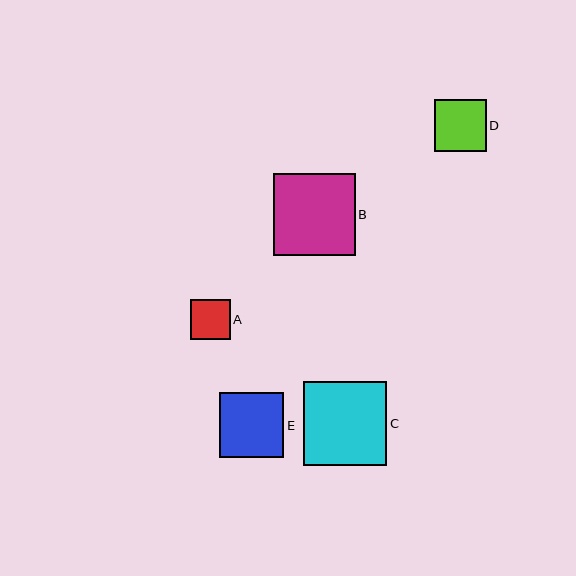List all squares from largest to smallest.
From largest to smallest: C, B, E, D, A.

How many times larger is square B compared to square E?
Square B is approximately 1.3 times the size of square E.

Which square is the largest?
Square C is the largest with a size of approximately 84 pixels.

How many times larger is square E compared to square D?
Square E is approximately 1.3 times the size of square D.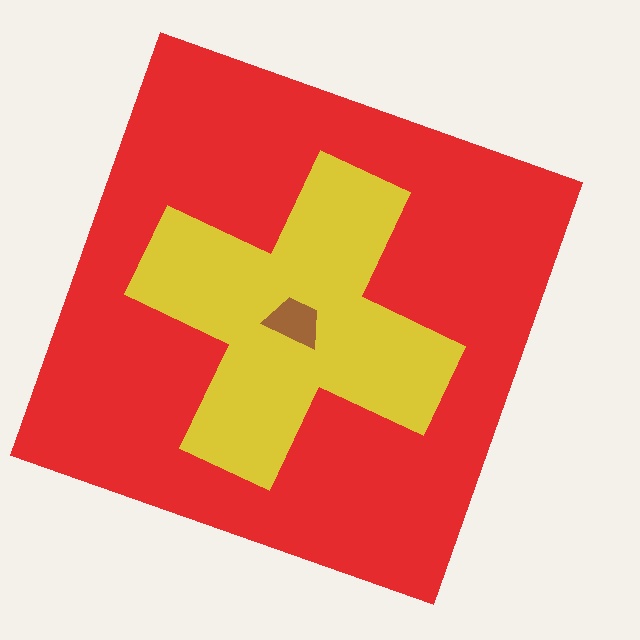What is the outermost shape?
The red square.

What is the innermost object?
The brown trapezoid.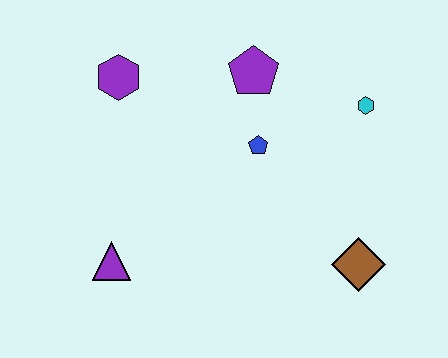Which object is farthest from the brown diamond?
The purple hexagon is farthest from the brown diamond.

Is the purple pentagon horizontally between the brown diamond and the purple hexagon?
Yes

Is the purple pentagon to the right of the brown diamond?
No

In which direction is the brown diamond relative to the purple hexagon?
The brown diamond is to the right of the purple hexagon.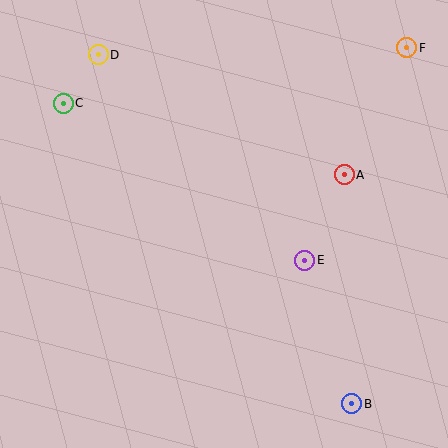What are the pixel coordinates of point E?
Point E is at (305, 260).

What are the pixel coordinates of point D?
Point D is at (98, 55).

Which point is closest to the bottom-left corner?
Point C is closest to the bottom-left corner.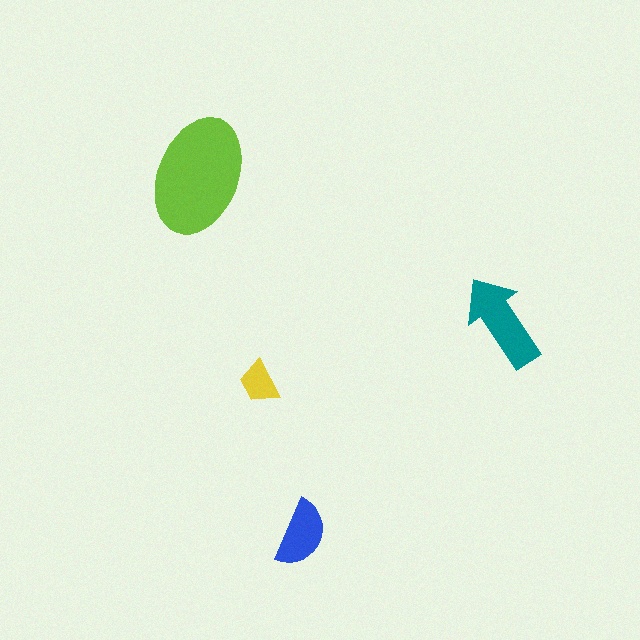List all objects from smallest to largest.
The yellow trapezoid, the blue semicircle, the teal arrow, the lime ellipse.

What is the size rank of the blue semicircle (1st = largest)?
3rd.